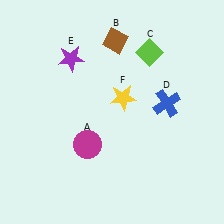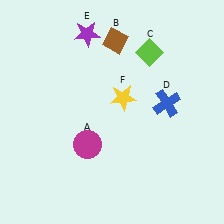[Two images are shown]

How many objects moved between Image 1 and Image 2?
1 object moved between the two images.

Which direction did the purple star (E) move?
The purple star (E) moved up.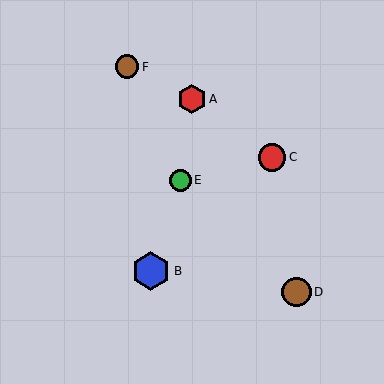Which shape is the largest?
The blue hexagon (labeled B) is the largest.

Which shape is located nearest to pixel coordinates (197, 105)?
The red hexagon (labeled A) at (192, 99) is nearest to that location.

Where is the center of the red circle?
The center of the red circle is at (272, 157).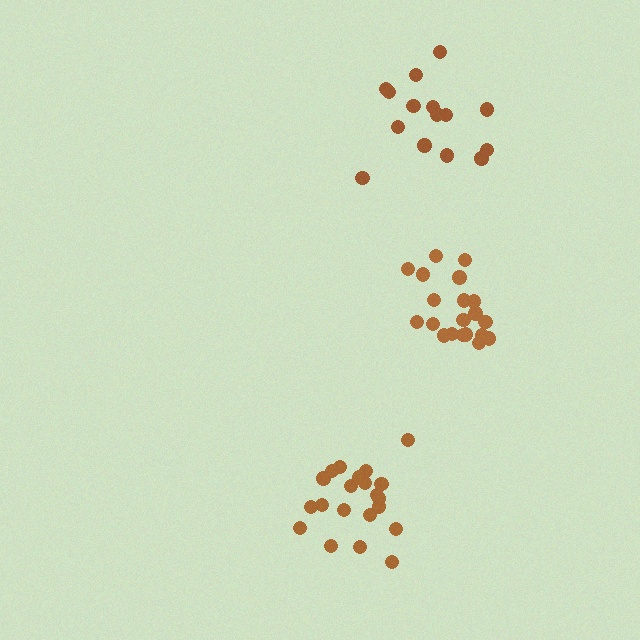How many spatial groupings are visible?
There are 3 spatial groupings.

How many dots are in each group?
Group 1: 21 dots, Group 2: 20 dots, Group 3: 15 dots (56 total).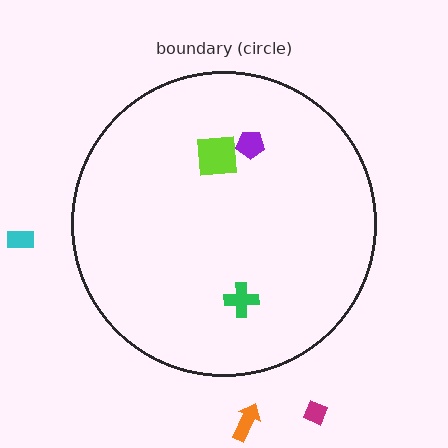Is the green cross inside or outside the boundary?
Inside.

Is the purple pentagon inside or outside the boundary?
Inside.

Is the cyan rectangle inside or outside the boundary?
Outside.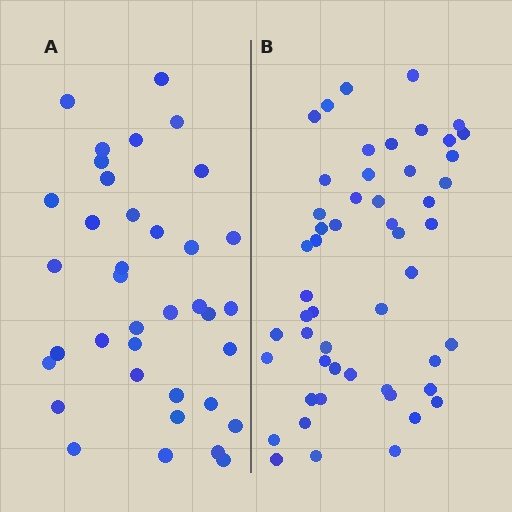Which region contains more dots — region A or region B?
Region B (the right region) has more dots.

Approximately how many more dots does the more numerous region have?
Region B has approximately 15 more dots than region A.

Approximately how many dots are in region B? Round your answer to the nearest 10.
About 50 dots. (The exact count is 52, which rounds to 50.)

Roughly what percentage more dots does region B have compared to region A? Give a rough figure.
About 40% more.